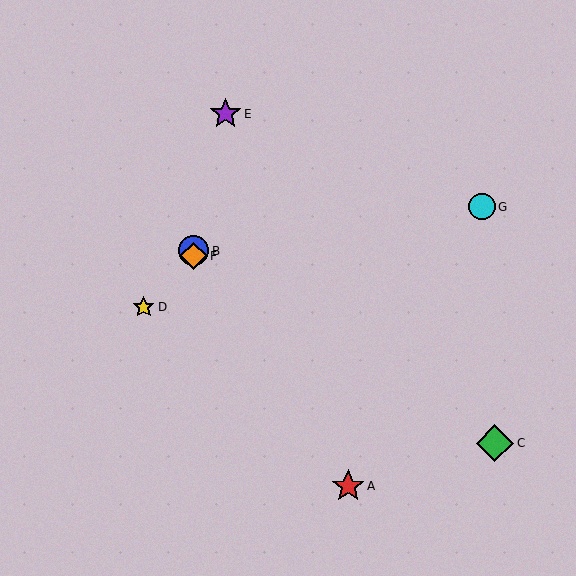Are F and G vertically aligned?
No, F is at x≈194 and G is at x≈482.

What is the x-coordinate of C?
Object C is at x≈495.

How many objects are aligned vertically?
2 objects (B, F) are aligned vertically.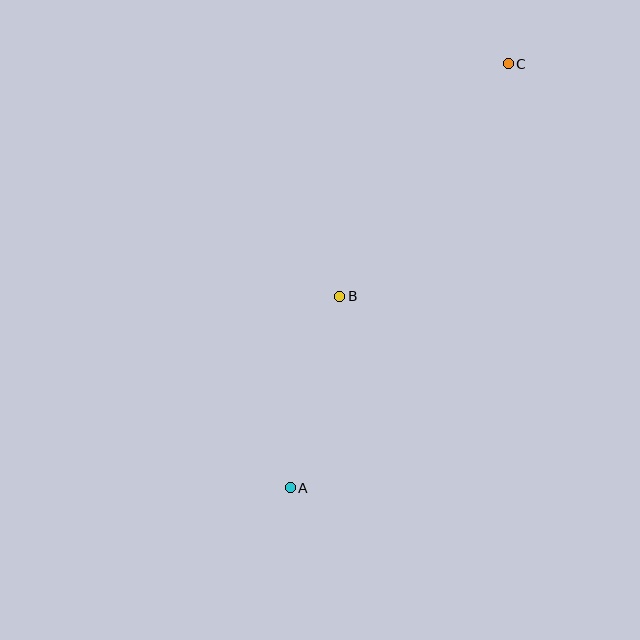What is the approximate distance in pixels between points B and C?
The distance between B and C is approximately 287 pixels.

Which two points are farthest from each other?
Points A and C are farthest from each other.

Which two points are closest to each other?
Points A and B are closest to each other.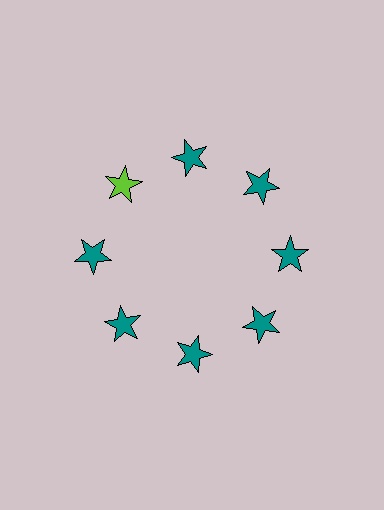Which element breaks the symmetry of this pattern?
The lime star at roughly the 10 o'clock position breaks the symmetry. All other shapes are teal stars.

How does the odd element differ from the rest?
It has a different color: lime instead of teal.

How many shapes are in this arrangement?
There are 8 shapes arranged in a ring pattern.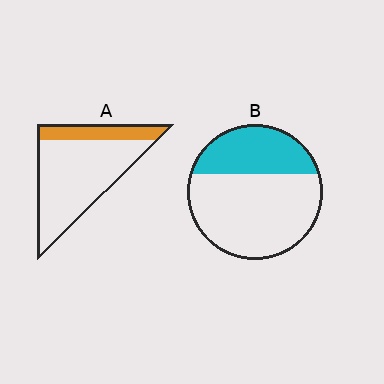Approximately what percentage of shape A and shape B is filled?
A is approximately 20% and B is approximately 35%.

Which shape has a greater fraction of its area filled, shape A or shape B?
Shape B.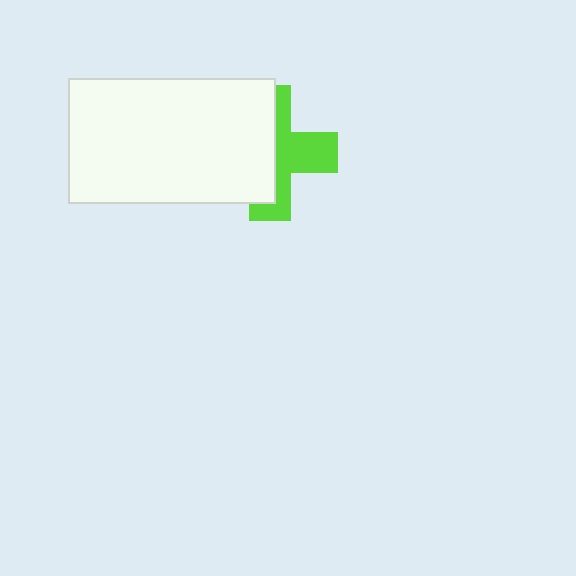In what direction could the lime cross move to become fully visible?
The lime cross could move right. That would shift it out from behind the white rectangle entirely.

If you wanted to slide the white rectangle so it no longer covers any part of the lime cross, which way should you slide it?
Slide it left — that is the most direct way to separate the two shapes.